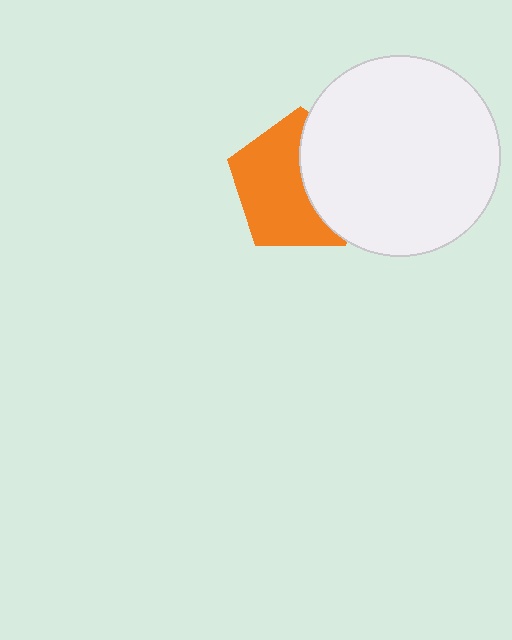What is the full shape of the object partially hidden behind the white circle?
The partially hidden object is an orange pentagon.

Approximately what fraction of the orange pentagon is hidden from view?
Roughly 40% of the orange pentagon is hidden behind the white circle.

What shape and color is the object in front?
The object in front is a white circle.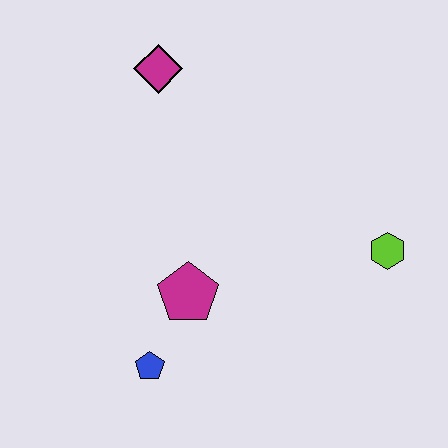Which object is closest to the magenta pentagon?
The blue pentagon is closest to the magenta pentagon.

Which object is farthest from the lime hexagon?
The magenta diamond is farthest from the lime hexagon.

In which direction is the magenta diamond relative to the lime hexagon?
The magenta diamond is to the left of the lime hexagon.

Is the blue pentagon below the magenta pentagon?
Yes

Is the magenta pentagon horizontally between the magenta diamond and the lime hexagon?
Yes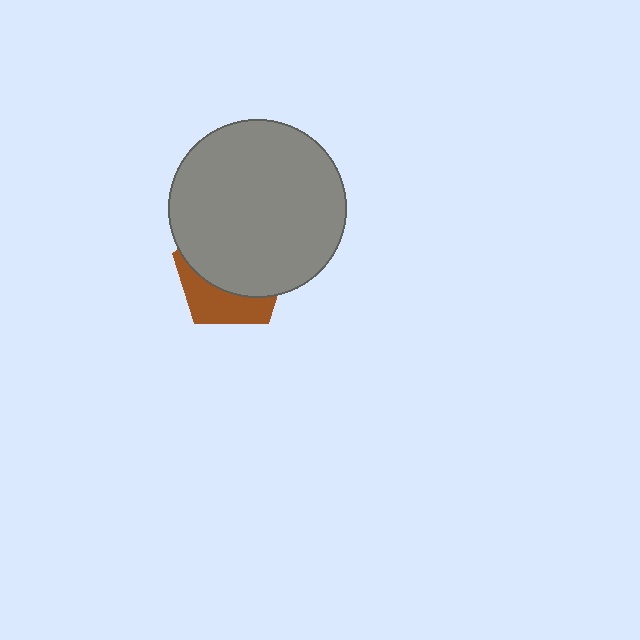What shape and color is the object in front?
The object in front is a gray circle.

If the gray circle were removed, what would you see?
You would see the complete brown pentagon.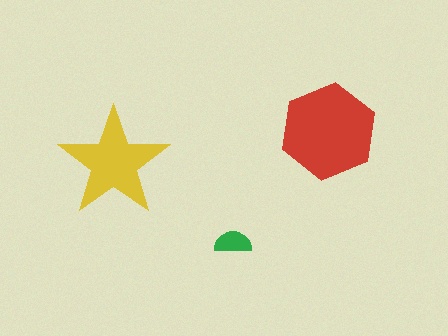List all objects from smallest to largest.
The green semicircle, the yellow star, the red hexagon.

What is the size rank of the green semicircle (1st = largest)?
3rd.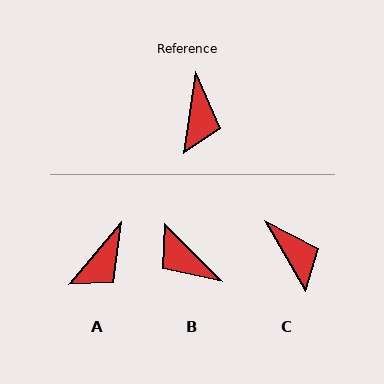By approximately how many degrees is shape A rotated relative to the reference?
Approximately 31 degrees clockwise.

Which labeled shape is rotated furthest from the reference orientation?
B, about 126 degrees away.